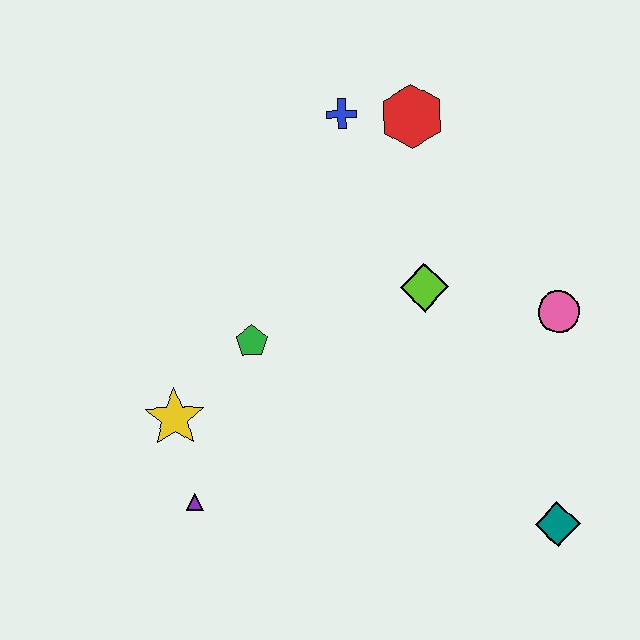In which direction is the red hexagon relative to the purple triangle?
The red hexagon is above the purple triangle.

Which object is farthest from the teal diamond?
The blue cross is farthest from the teal diamond.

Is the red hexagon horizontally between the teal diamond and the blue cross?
Yes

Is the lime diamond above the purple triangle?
Yes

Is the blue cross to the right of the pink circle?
No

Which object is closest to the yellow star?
The purple triangle is closest to the yellow star.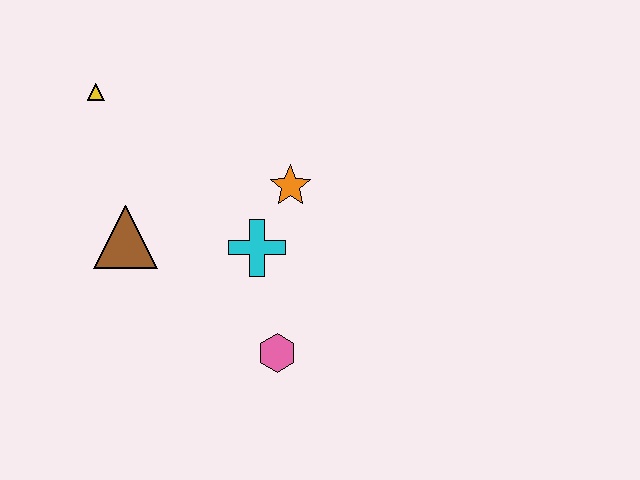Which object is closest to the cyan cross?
The orange star is closest to the cyan cross.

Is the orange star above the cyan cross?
Yes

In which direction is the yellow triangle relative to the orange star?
The yellow triangle is to the left of the orange star.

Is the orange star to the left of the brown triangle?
No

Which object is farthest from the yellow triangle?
The pink hexagon is farthest from the yellow triangle.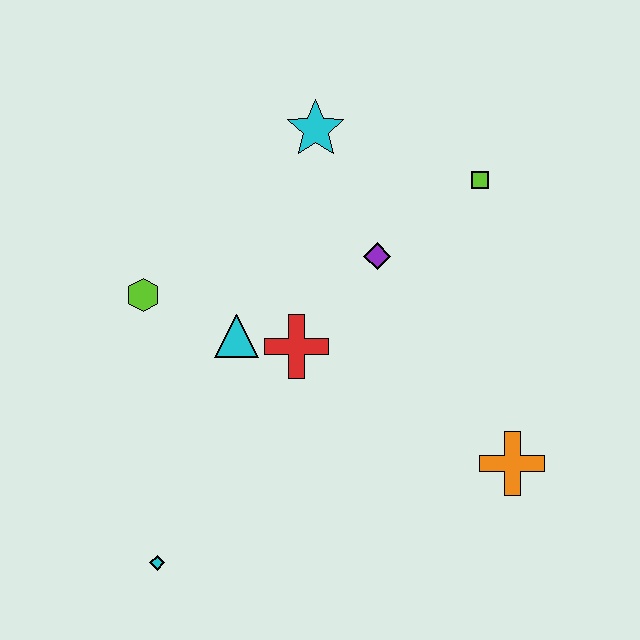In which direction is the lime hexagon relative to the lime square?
The lime hexagon is to the left of the lime square.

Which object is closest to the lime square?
The purple diamond is closest to the lime square.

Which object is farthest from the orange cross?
The lime hexagon is farthest from the orange cross.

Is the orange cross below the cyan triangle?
Yes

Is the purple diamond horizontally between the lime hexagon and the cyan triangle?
No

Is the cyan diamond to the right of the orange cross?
No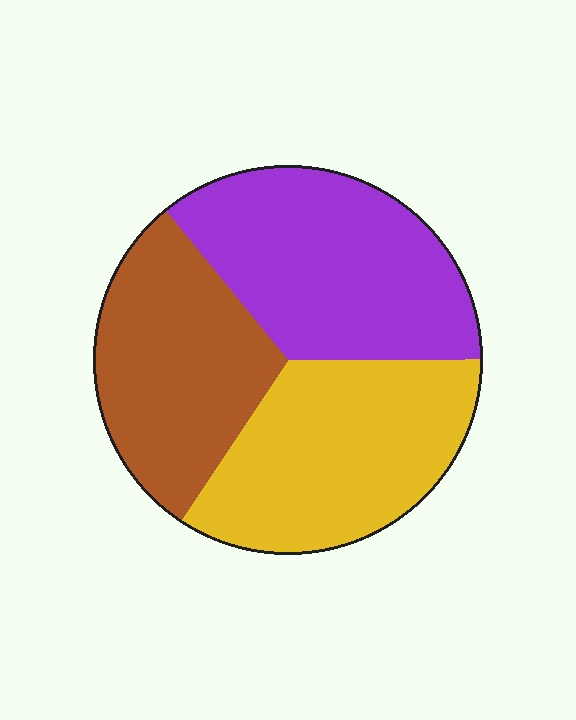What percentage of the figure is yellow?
Yellow covers about 35% of the figure.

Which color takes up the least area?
Brown, at roughly 30%.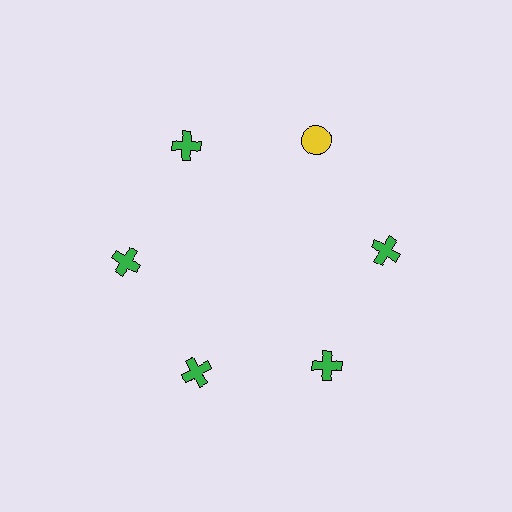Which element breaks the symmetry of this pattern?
The yellow circle at roughly the 1 o'clock position breaks the symmetry. All other shapes are green crosses.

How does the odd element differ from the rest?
It differs in both color (yellow instead of green) and shape (circle instead of cross).